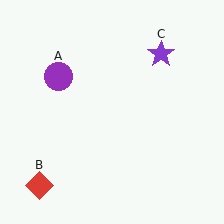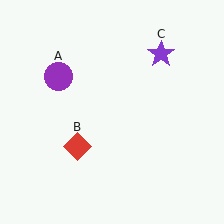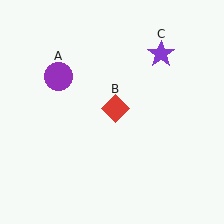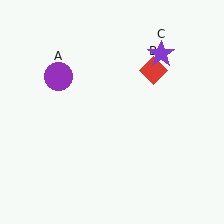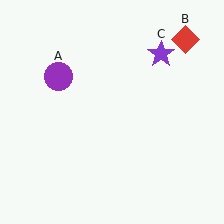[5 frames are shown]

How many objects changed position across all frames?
1 object changed position: red diamond (object B).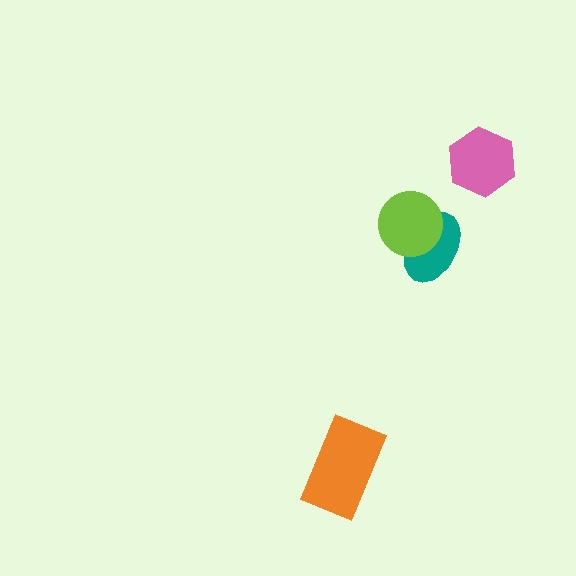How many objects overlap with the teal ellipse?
1 object overlaps with the teal ellipse.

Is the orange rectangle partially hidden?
No, no other shape covers it.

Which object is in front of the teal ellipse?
The lime circle is in front of the teal ellipse.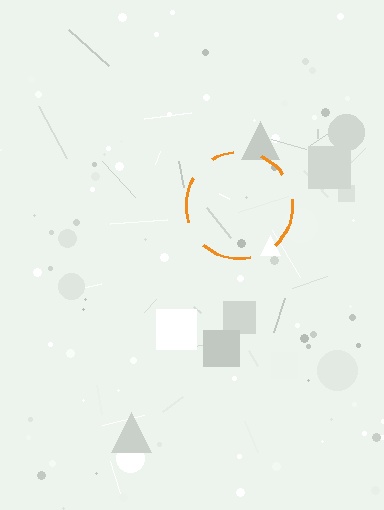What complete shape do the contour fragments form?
The contour fragments form a circle.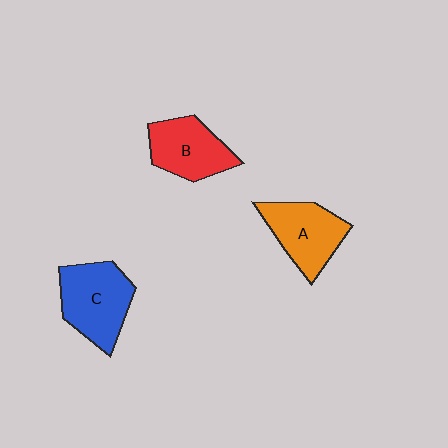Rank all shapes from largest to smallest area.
From largest to smallest: C (blue), A (orange), B (red).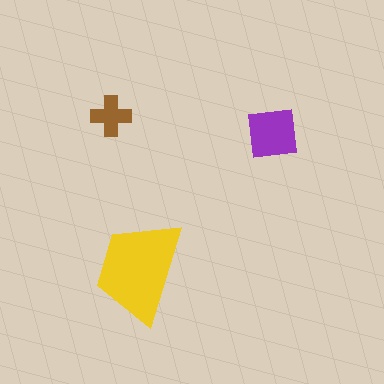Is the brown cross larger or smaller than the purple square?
Smaller.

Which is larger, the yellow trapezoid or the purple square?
The yellow trapezoid.